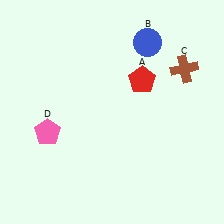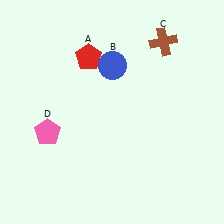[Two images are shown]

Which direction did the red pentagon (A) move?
The red pentagon (A) moved left.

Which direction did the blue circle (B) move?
The blue circle (B) moved left.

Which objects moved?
The objects that moved are: the red pentagon (A), the blue circle (B), the brown cross (C).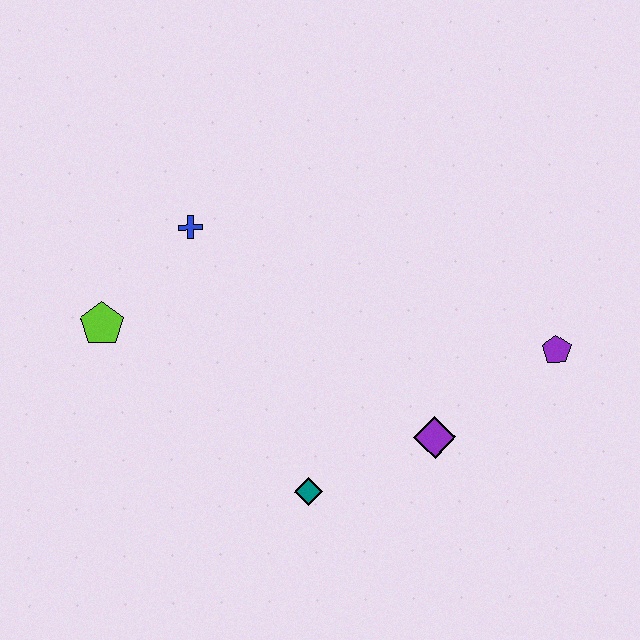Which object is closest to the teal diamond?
The purple diamond is closest to the teal diamond.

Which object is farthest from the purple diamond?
The lime pentagon is farthest from the purple diamond.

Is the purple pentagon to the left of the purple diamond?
No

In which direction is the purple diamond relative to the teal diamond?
The purple diamond is to the right of the teal diamond.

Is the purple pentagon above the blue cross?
No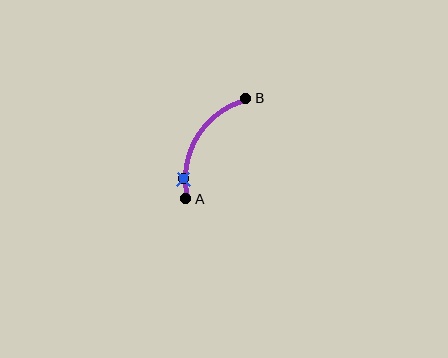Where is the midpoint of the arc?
The arc midpoint is the point on the curve farthest from the straight line joining A and B. It sits to the left of that line.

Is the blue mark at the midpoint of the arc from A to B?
No. The blue mark lies on the arc but is closer to endpoint A. The arc midpoint would be at the point on the curve equidistant along the arc from both A and B.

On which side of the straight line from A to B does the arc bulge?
The arc bulges to the left of the straight line connecting A and B.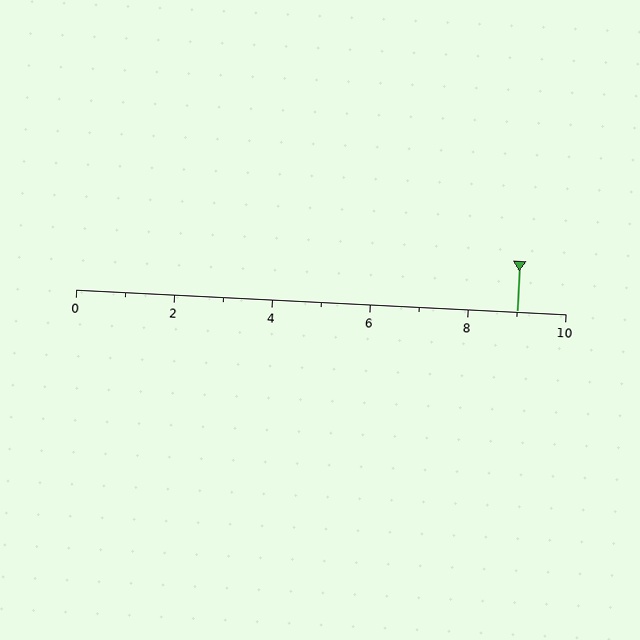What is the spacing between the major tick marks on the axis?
The major ticks are spaced 2 apart.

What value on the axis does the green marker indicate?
The marker indicates approximately 9.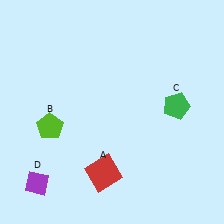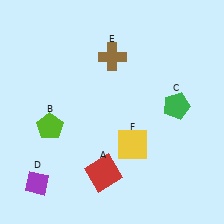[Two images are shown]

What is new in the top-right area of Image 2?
A brown cross (E) was added in the top-right area of Image 2.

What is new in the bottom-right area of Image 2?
A yellow square (F) was added in the bottom-right area of Image 2.